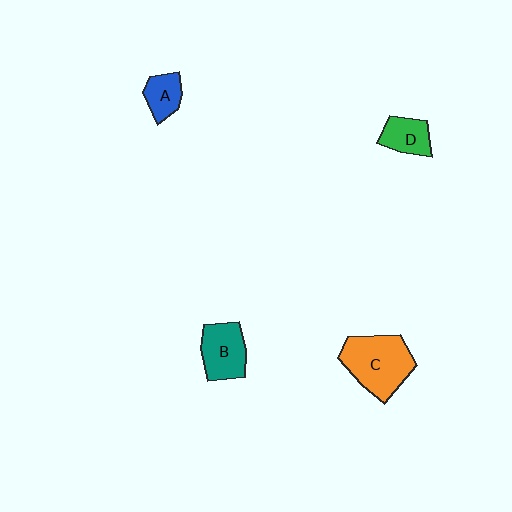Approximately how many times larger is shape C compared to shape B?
Approximately 1.5 times.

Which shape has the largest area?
Shape C (orange).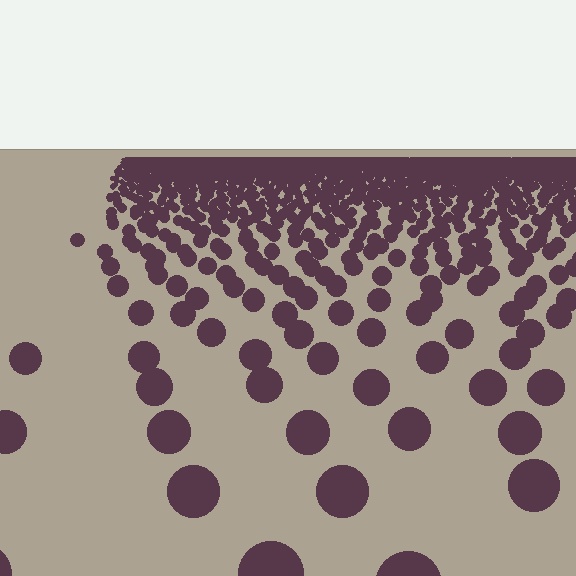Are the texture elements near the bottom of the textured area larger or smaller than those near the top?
Larger. Near the bottom, elements are closer to the viewer and appear at a bigger on-screen size.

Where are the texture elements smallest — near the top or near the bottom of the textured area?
Near the top.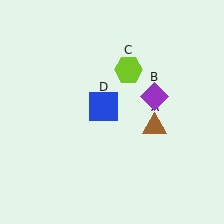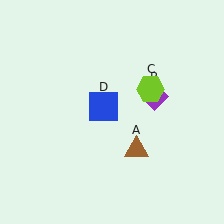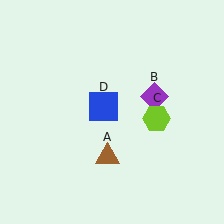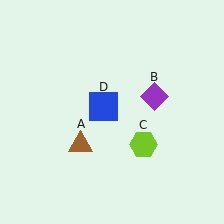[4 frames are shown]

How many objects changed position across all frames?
2 objects changed position: brown triangle (object A), lime hexagon (object C).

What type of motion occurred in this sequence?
The brown triangle (object A), lime hexagon (object C) rotated clockwise around the center of the scene.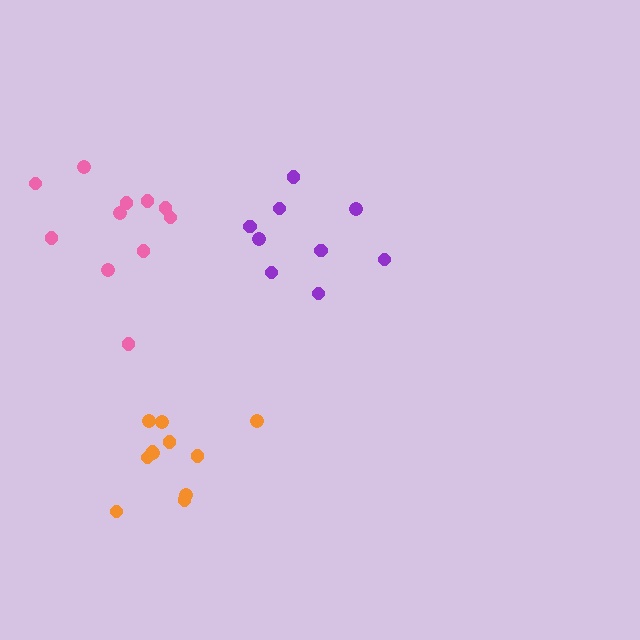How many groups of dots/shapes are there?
There are 3 groups.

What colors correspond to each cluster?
The clusters are colored: purple, orange, pink.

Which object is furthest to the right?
The purple cluster is rightmost.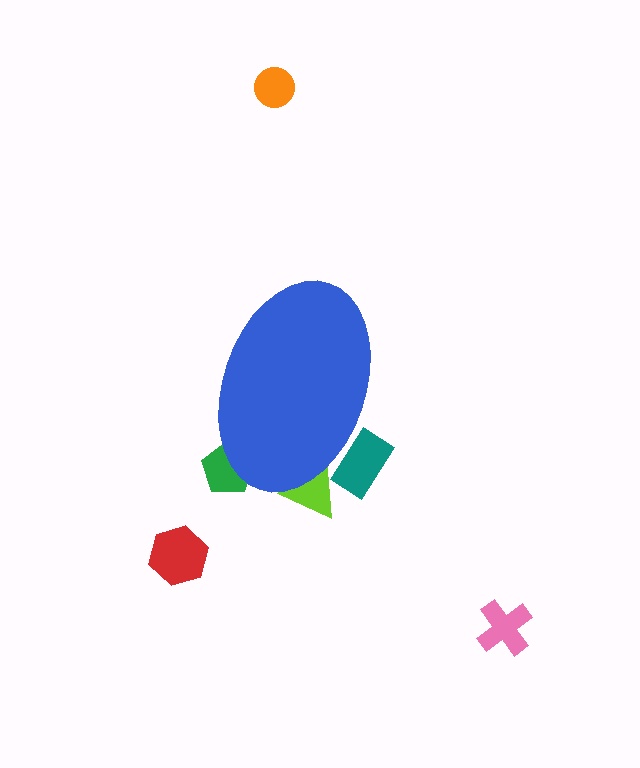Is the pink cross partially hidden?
No, the pink cross is fully visible.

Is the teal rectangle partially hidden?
Yes, the teal rectangle is partially hidden behind the blue ellipse.